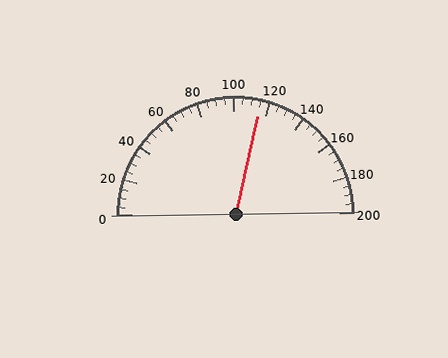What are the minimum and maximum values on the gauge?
The gauge ranges from 0 to 200.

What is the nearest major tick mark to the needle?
The nearest major tick mark is 120.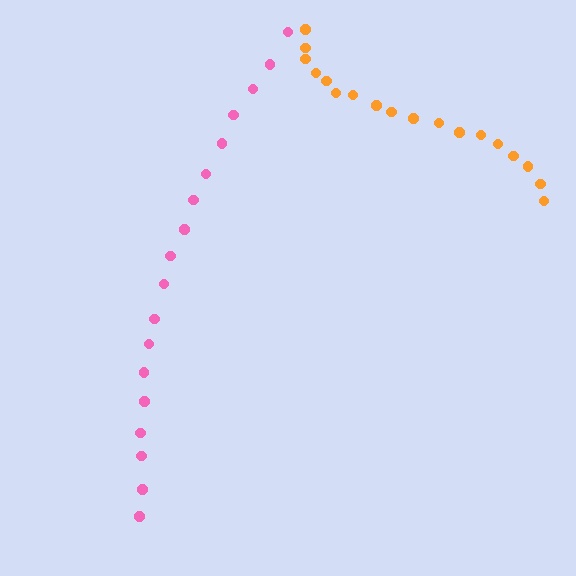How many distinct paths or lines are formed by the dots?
There are 2 distinct paths.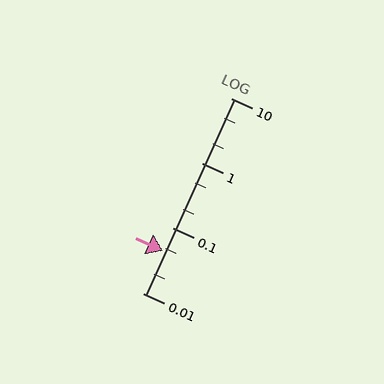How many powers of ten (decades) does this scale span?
The scale spans 3 decades, from 0.01 to 10.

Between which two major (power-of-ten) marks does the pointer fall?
The pointer is between 0.01 and 0.1.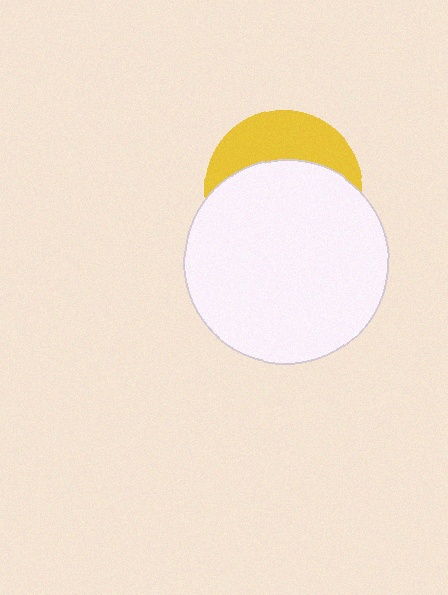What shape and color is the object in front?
The object in front is a white circle.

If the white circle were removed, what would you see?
You would see the complete yellow circle.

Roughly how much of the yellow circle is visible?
A small part of it is visible (roughly 35%).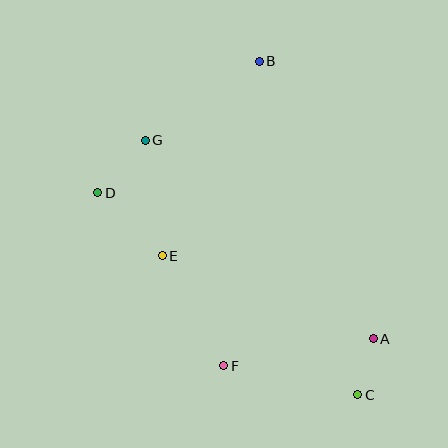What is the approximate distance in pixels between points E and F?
The distance between E and F is approximately 126 pixels.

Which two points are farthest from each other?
Points B and C are farthest from each other.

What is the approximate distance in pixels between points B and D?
The distance between B and D is approximately 208 pixels.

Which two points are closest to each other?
Points A and C are closest to each other.